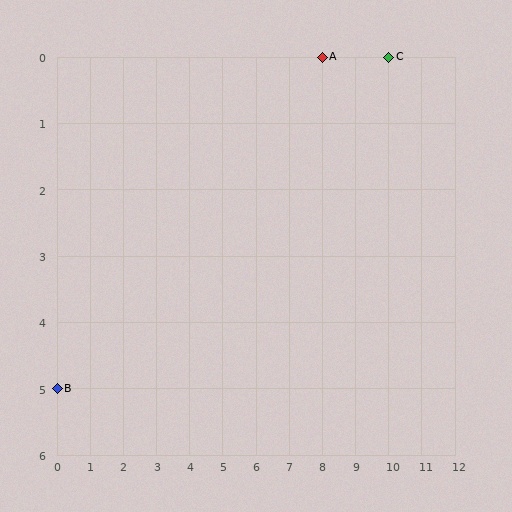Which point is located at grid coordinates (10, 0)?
Point C is at (10, 0).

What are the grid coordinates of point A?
Point A is at grid coordinates (8, 0).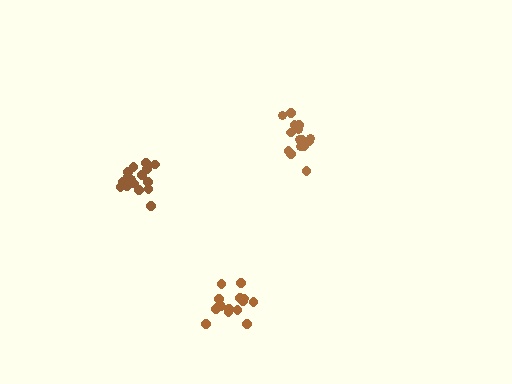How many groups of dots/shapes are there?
There are 3 groups.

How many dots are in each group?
Group 1: 16 dots, Group 2: 15 dots, Group 3: 16 dots (47 total).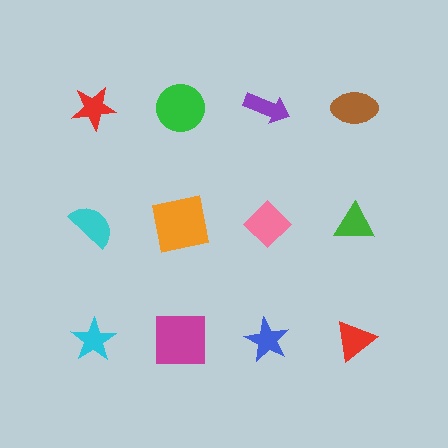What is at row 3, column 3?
A blue star.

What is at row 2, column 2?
An orange square.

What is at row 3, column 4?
A red triangle.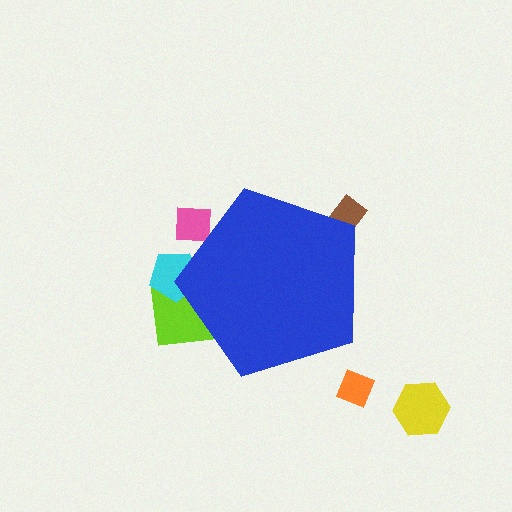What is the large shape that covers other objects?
A blue pentagon.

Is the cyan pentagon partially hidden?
Yes, the cyan pentagon is partially hidden behind the blue pentagon.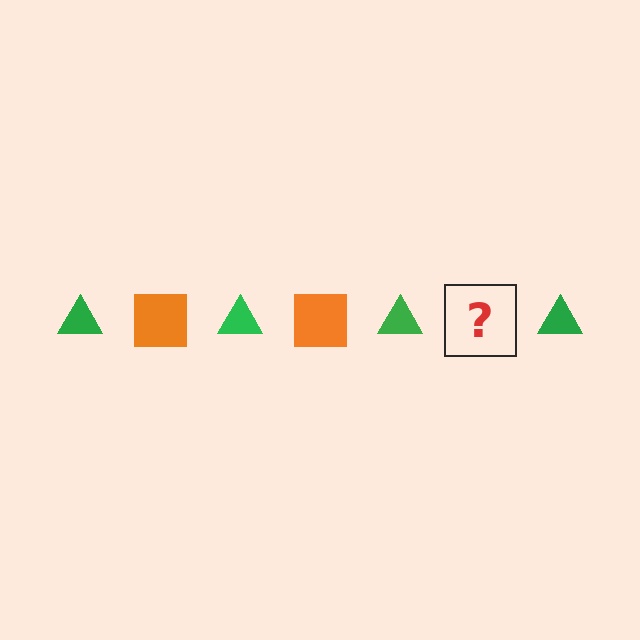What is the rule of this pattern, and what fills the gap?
The rule is that the pattern alternates between green triangle and orange square. The gap should be filled with an orange square.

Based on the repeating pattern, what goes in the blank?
The blank should be an orange square.